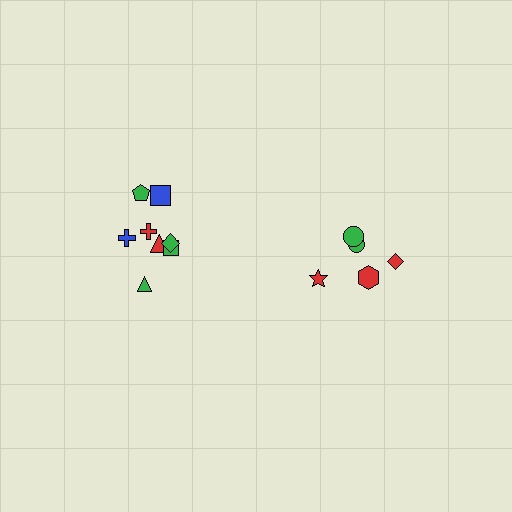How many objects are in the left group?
There are 8 objects.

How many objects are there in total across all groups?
There are 13 objects.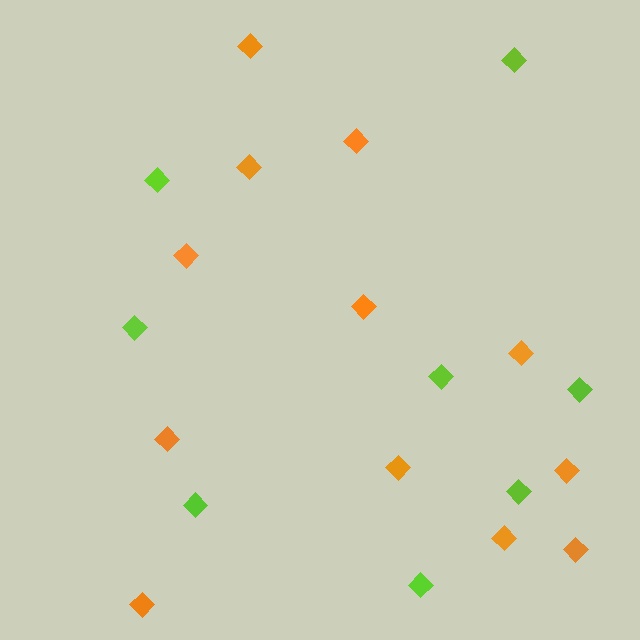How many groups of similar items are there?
There are 2 groups: one group of orange diamonds (12) and one group of lime diamonds (8).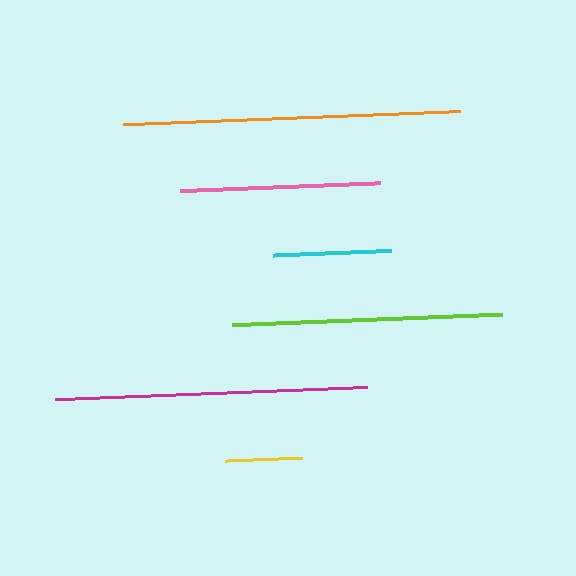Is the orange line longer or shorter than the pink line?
The orange line is longer than the pink line.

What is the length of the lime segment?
The lime segment is approximately 271 pixels long.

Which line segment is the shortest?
The yellow line is the shortest at approximately 77 pixels.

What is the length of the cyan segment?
The cyan segment is approximately 118 pixels long.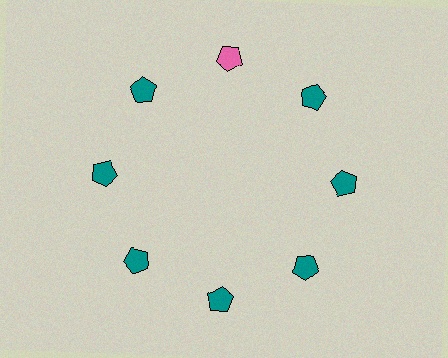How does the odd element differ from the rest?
It has a different color: pink instead of teal.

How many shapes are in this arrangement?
There are 8 shapes arranged in a ring pattern.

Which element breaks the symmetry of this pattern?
The pink pentagon at roughly the 12 o'clock position breaks the symmetry. All other shapes are teal pentagons.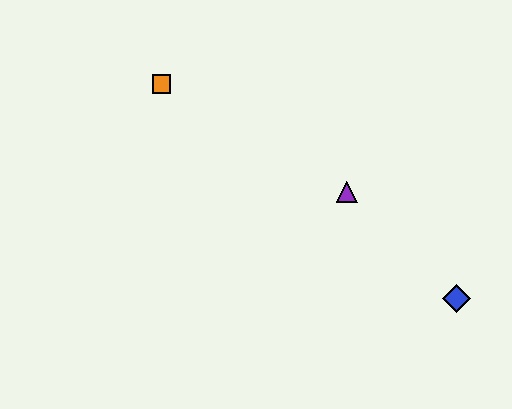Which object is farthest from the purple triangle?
The orange square is farthest from the purple triangle.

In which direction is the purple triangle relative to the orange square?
The purple triangle is to the right of the orange square.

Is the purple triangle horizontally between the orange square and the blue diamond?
Yes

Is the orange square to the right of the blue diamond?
No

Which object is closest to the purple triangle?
The blue diamond is closest to the purple triangle.